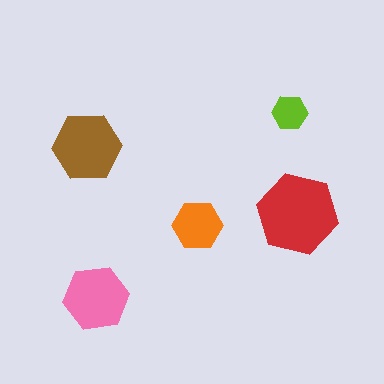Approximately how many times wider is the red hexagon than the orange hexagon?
About 1.5 times wider.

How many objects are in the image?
There are 5 objects in the image.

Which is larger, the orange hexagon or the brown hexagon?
The brown one.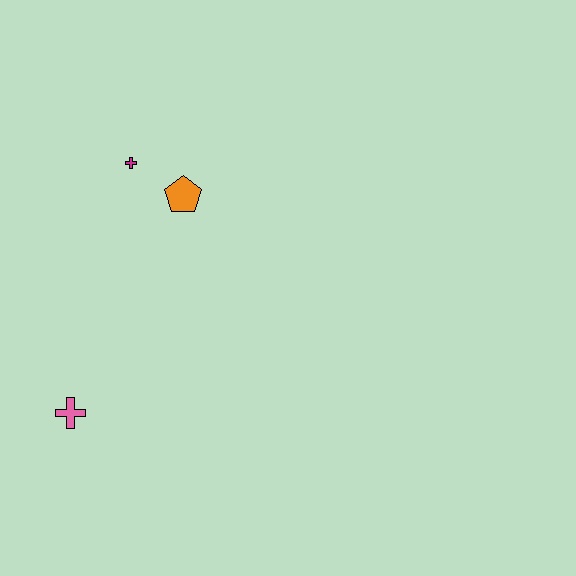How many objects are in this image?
There are 3 objects.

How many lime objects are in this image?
There are no lime objects.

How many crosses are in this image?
There are 2 crosses.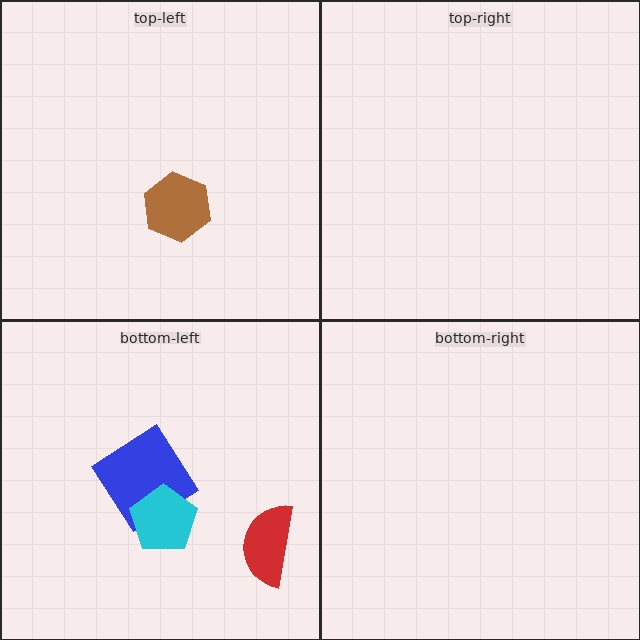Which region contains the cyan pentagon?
The bottom-left region.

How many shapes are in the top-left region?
1.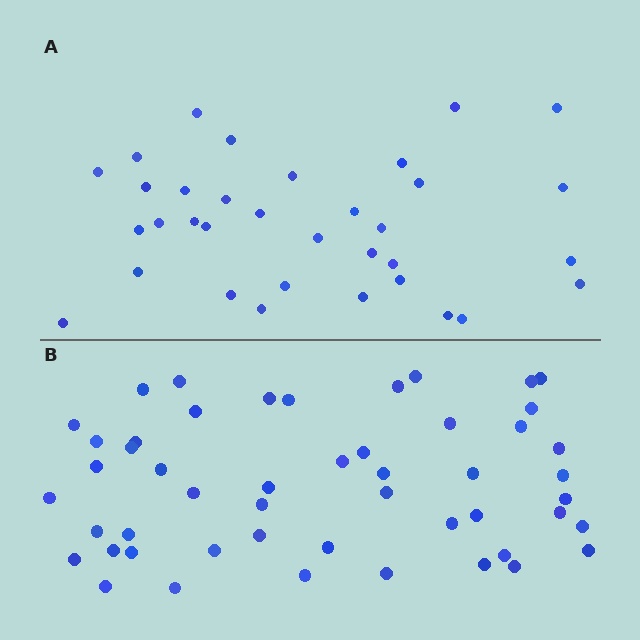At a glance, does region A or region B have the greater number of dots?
Region B (the bottom region) has more dots.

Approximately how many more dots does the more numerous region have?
Region B has approximately 15 more dots than region A.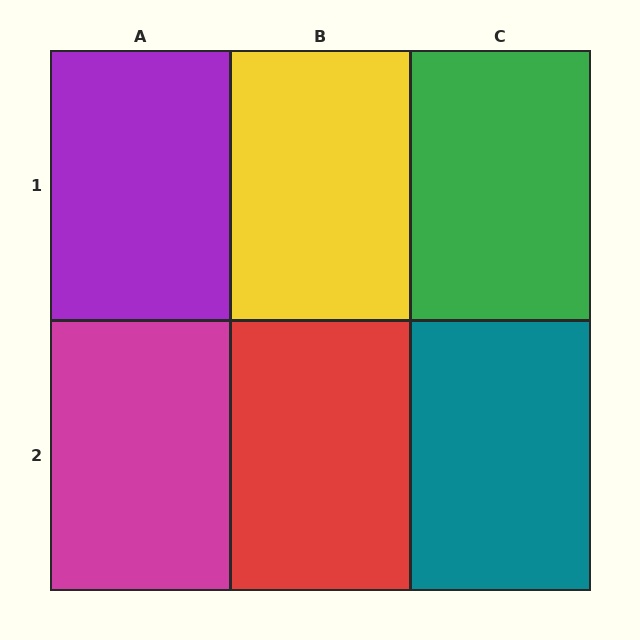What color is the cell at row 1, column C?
Green.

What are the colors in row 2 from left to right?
Magenta, red, teal.